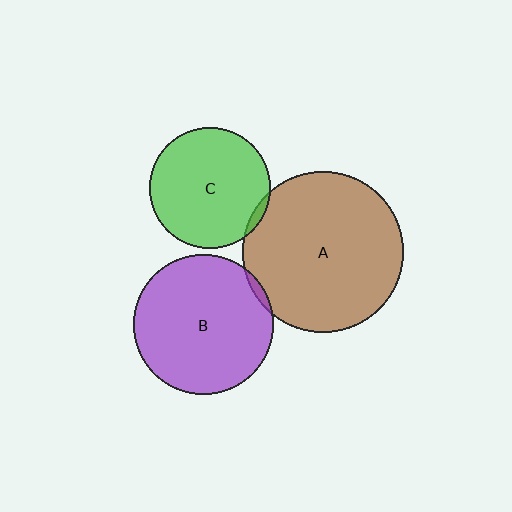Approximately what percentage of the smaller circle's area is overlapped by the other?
Approximately 5%.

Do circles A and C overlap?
Yes.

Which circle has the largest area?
Circle A (brown).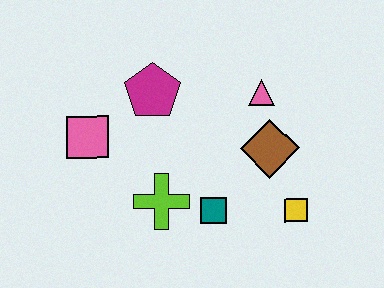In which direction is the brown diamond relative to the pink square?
The brown diamond is to the right of the pink square.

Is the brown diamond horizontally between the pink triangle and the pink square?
No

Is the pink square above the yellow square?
Yes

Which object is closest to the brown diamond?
The pink triangle is closest to the brown diamond.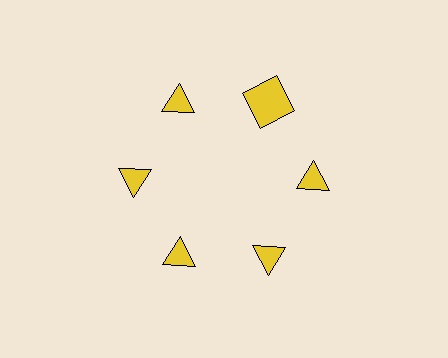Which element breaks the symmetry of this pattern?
The yellow square at roughly the 1 o'clock position breaks the symmetry. All other shapes are yellow triangles.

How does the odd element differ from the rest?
It has a different shape: square instead of triangle.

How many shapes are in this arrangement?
There are 6 shapes arranged in a ring pattern.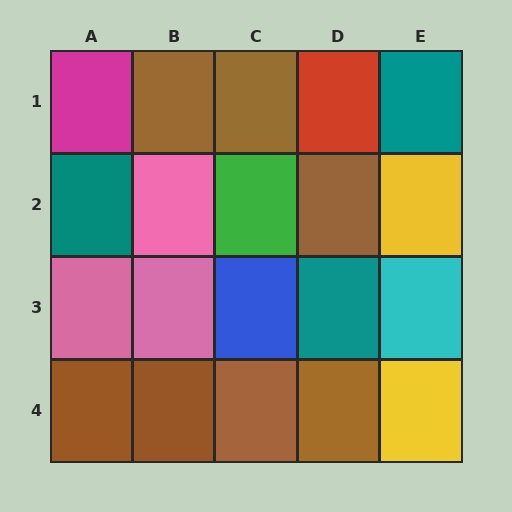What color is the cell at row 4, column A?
Brown.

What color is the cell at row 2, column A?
Teal.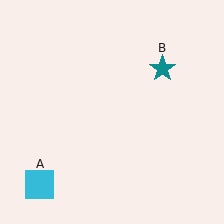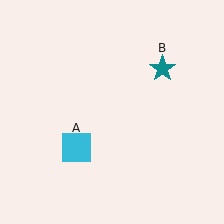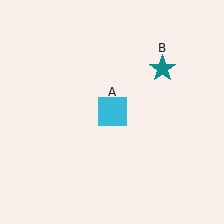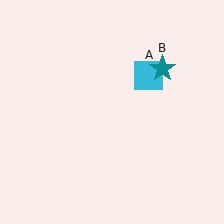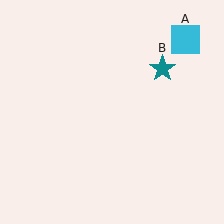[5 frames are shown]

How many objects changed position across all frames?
1 object changed position: cyan square (object A).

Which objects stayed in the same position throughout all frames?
Teal star (object B) remained stationary.